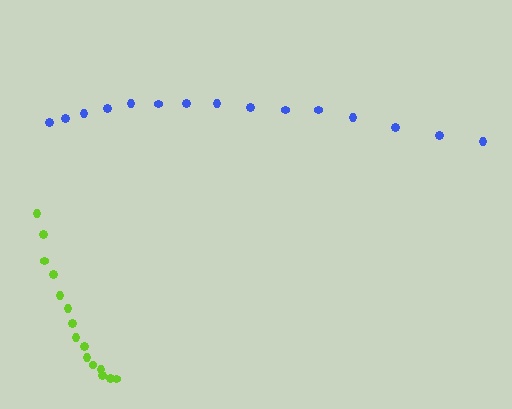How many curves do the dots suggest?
There are 2 distinct paths.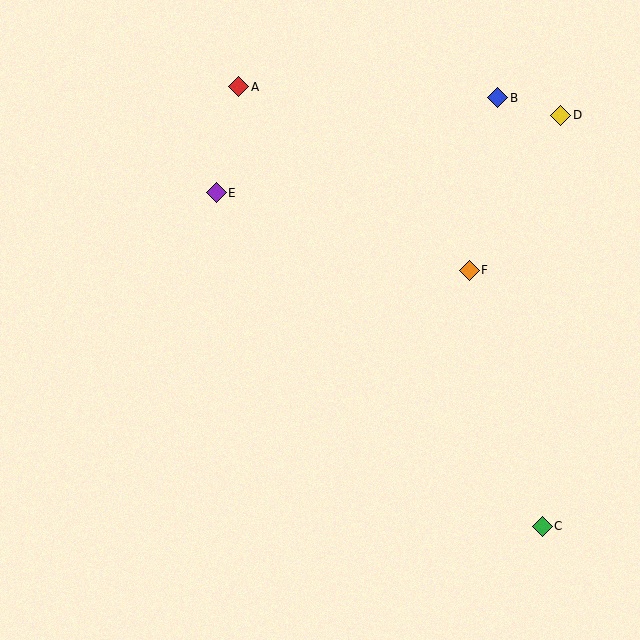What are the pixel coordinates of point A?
Point A is at (239, 87).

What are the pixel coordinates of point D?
Point D is at (561, 115).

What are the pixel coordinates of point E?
Point E is at (216, 193).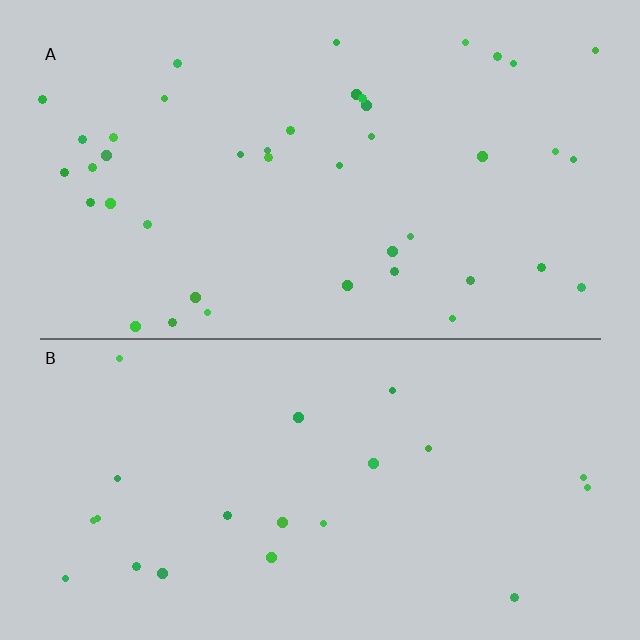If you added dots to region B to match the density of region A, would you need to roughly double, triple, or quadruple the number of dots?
Approximately double.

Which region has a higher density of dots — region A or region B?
A (the top).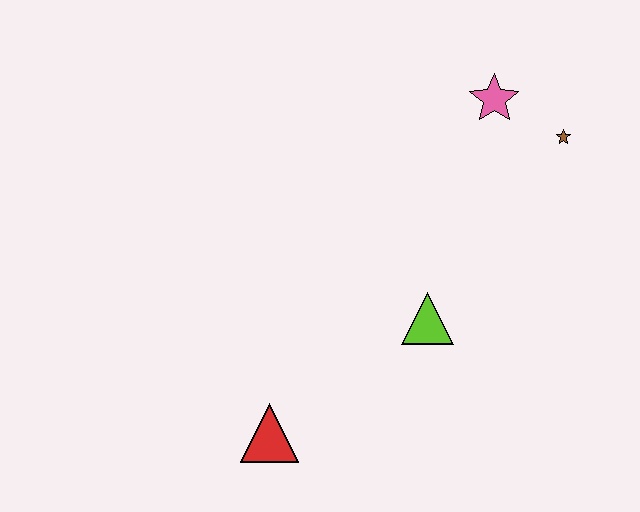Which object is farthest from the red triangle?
The brown star is farthest from the red triangle.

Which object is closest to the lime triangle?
The red triangle is closest to the lime triangle.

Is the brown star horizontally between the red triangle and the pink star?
No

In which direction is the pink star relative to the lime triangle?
The pink star is above the lime triangle.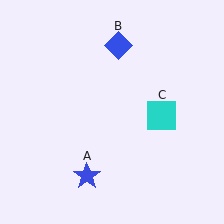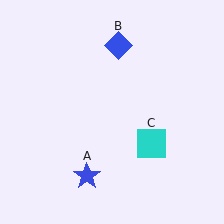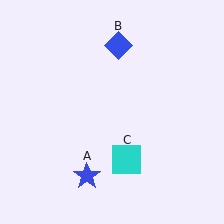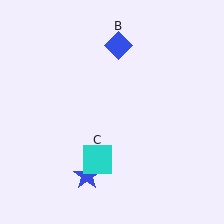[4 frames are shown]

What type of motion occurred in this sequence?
The cyan square (object C) rotated clockwise around the center of the scene.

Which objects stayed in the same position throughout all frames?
Blue star (object A) and blue diamond (object B) remained stationary.